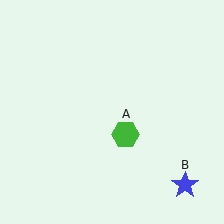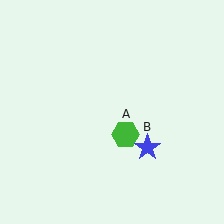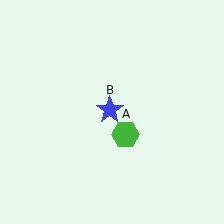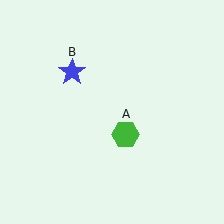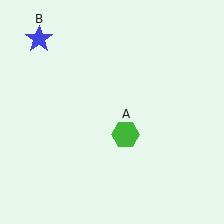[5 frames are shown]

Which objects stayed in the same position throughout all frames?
Green hexagon (object A) remained stationary.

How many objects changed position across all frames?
1 object changed position: blue star (object B).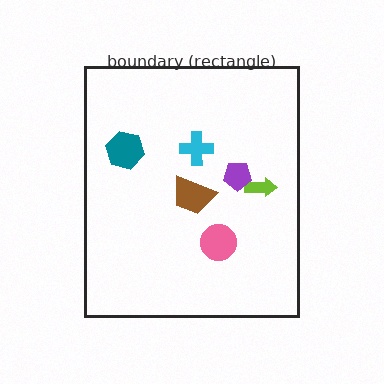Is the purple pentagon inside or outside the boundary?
Inside.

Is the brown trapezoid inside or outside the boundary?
Inside.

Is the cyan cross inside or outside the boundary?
Inside.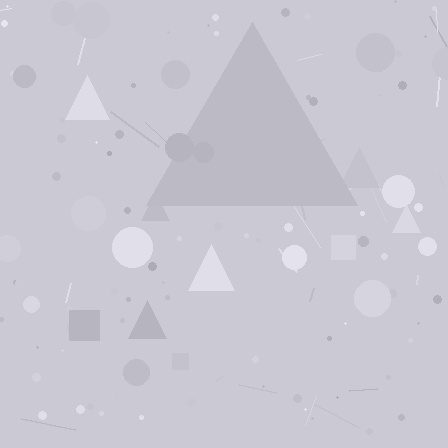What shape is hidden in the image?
A triangle is hidden in the image.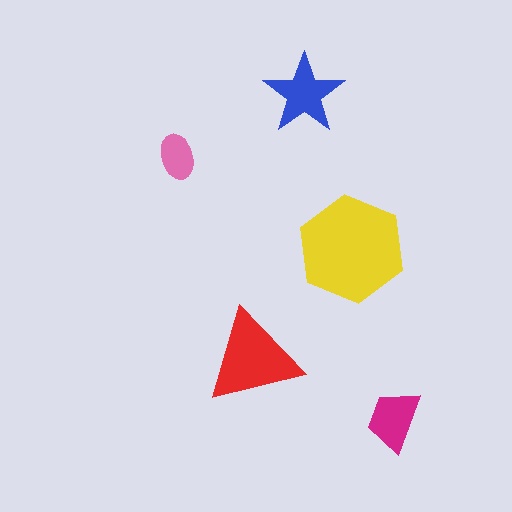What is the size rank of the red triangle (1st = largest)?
2nd.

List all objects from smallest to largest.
The pink ellipse, the magenta trapezoid, the blue star, the red triangle, the yellow hexagon.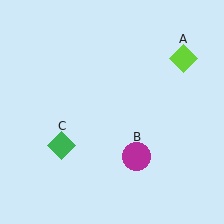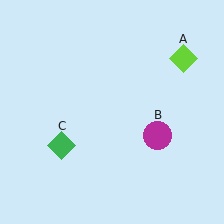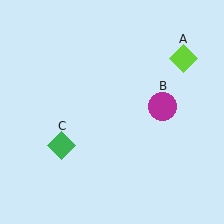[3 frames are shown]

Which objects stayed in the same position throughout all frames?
Lime diamond (object A) and green diamond (object C) remained stationary.